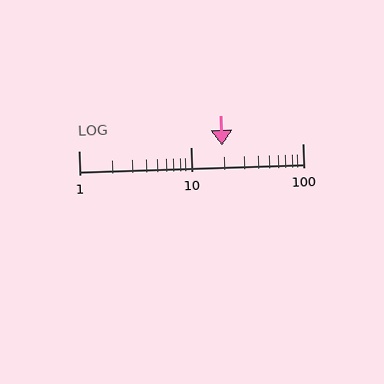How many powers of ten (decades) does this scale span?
The scale spans 2 decades, from 1 to 100.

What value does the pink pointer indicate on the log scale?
The pointer indicates approximately 19.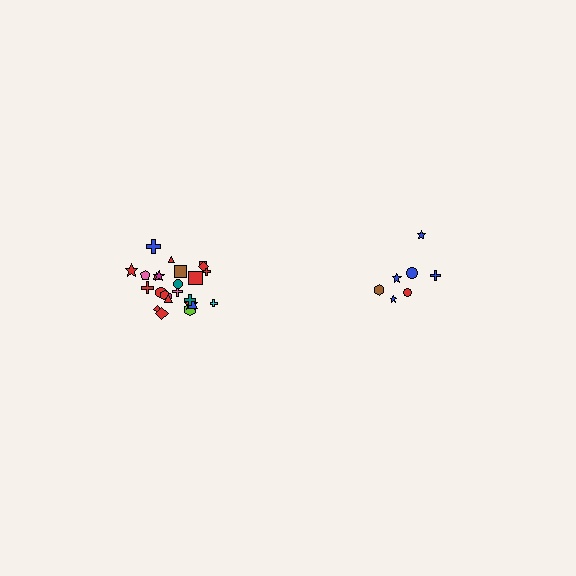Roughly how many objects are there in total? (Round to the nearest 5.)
Roughly 30 objects in total.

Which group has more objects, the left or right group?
The left group.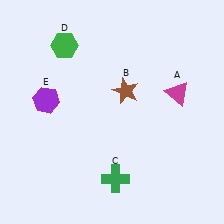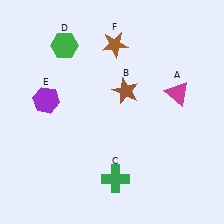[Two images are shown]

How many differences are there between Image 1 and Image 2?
There is 1 difference between the two images.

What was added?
A brown star (F) was added in Image 2.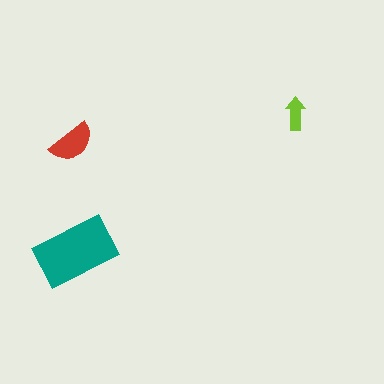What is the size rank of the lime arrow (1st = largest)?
3rd.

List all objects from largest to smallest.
The teal rectangle, the red semicircle, the lime arrow.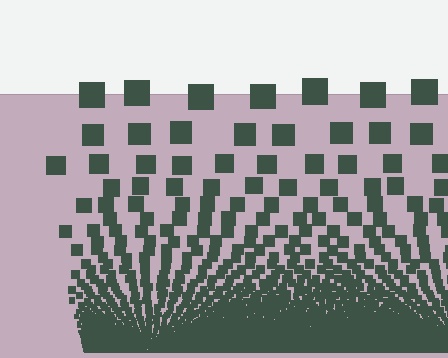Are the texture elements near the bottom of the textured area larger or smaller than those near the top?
Smaller. The gradient is inverted — elements near the bottom are smaller and denser.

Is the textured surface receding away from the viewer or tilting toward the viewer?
The surface appears to tilt toward the viewer. Texture elements get larger and sparser toward the top.